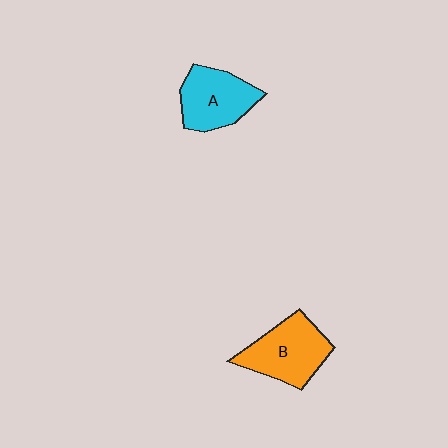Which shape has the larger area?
Shape B (orange).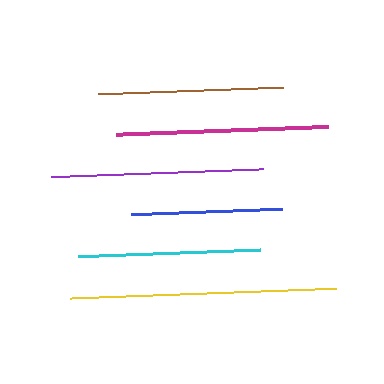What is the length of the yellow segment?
The yellow segment is approximately 267 pixels long.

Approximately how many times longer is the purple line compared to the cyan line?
The purple line is approximately 1.2 times the length of the cyan line.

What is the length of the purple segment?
The purple segment is approximately 212 pixels long.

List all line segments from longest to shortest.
From longest to shortest: yellow, purple, magenta, brown, cyan, blue.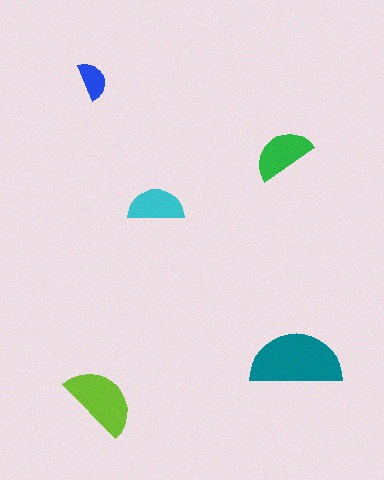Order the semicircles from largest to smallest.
the teal one, the lime one, the green one, the cyan one, the blue one.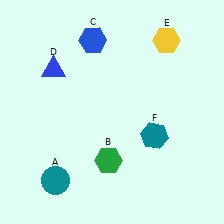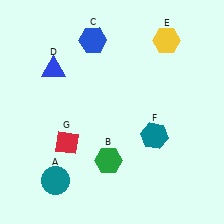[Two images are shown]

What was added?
A red diamond (G) was added in Image 2.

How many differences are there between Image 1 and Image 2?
There is 1 difference between the two images.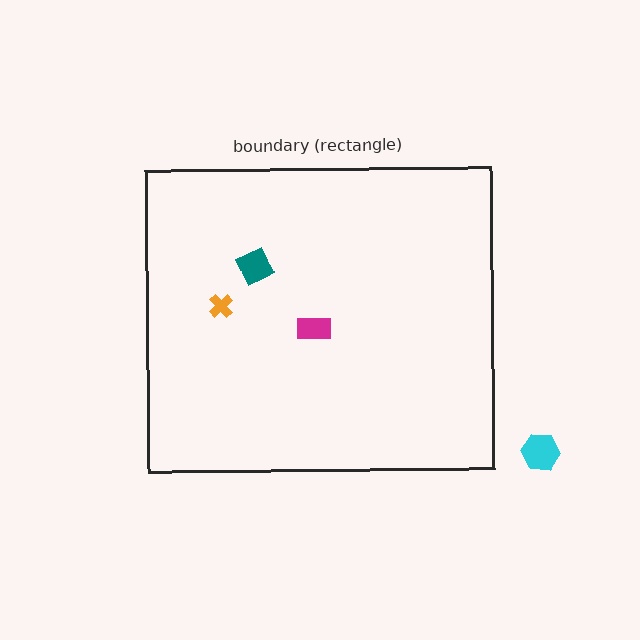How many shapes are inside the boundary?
3 inside, 1 outside.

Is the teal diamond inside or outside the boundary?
Inside.